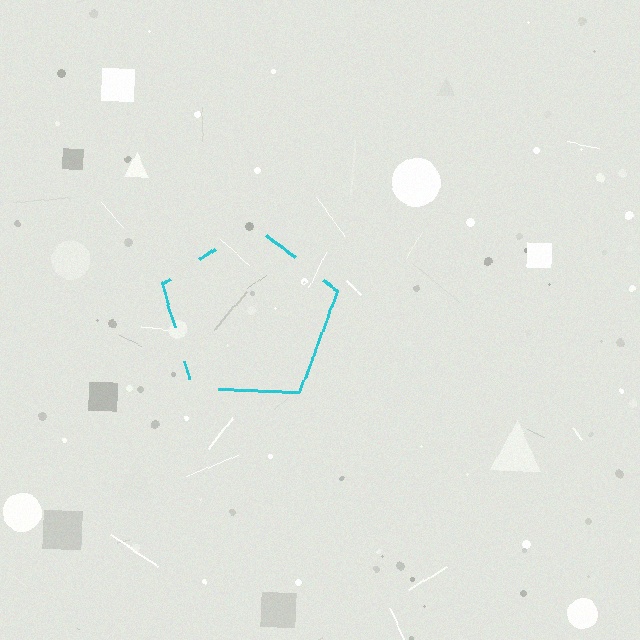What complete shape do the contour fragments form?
The contour fragments form a pentagon.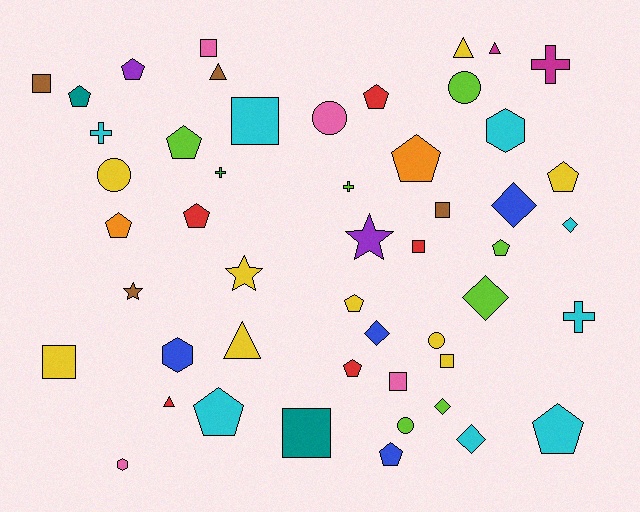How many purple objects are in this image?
There are 2 purple objects.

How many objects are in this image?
There are 50 objects.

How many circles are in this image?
There are 5 circles.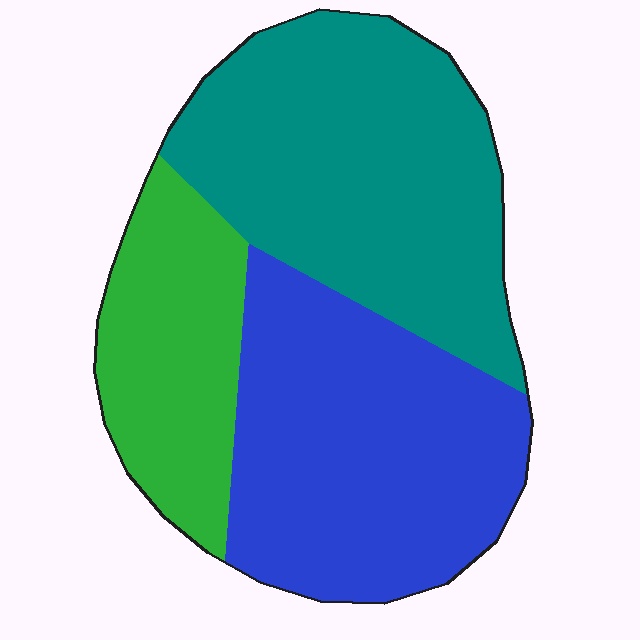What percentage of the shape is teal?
Teal covers roughly 40% of the shape.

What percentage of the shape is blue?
Blue takes up between a third and a half of the shape.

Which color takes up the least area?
Green, at roughly 20%.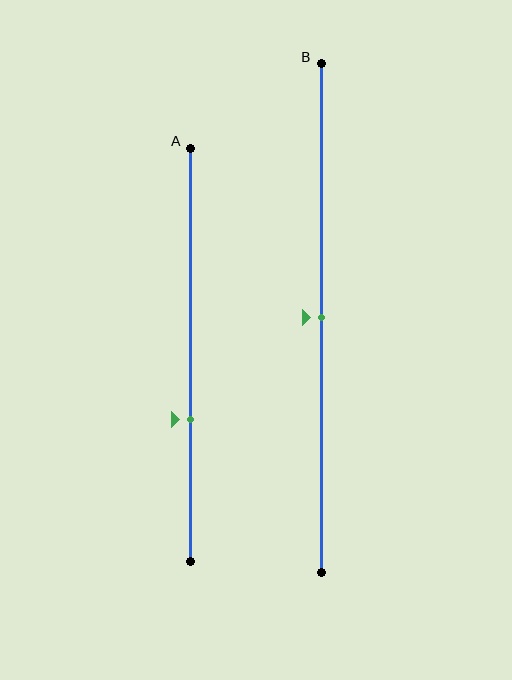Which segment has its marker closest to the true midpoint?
Segment B has its marker closest to the true midpoint.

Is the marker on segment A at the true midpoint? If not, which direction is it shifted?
No, the marker on segment A is shifted downward by about 16% of the segment length.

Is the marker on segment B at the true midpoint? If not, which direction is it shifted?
Yes, the marker on segment B is at the true midpoint.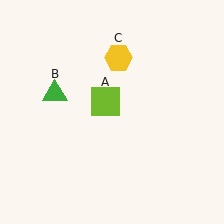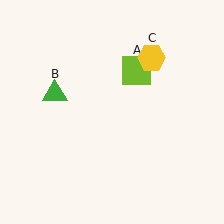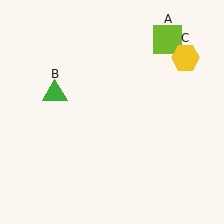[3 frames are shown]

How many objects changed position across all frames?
2 objects changed position: lime square (object A), yellow hexagon (object C).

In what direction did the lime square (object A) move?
The lime square (object A) moved up and to the right.